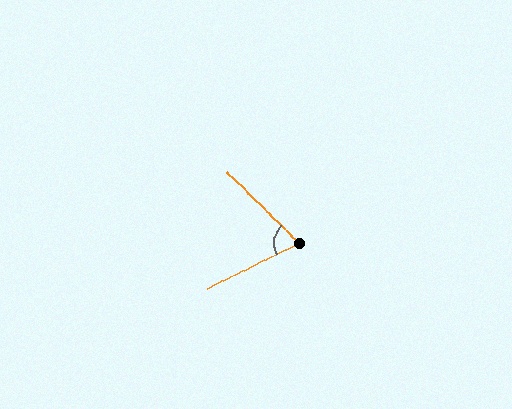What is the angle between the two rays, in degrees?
Approximately 71 degrees.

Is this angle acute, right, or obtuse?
It is acute.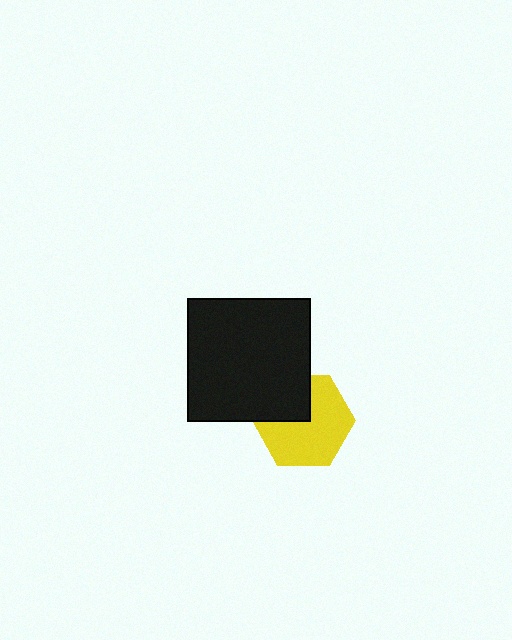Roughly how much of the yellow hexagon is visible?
Most of it is visible (roughly 69%).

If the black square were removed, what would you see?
You would see the complete yellow hexagon.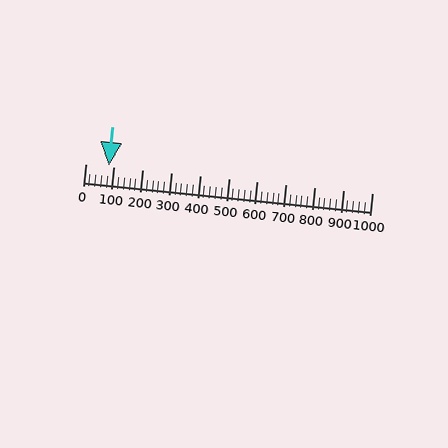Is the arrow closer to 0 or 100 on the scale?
The arrow is closer to 100.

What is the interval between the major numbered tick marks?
The major tick marks are spaced 100 units apart.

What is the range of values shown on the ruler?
The ruler shows values from 0 to 1000.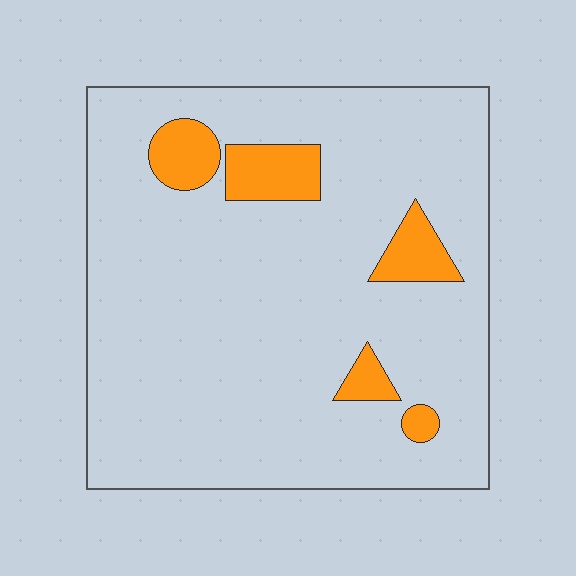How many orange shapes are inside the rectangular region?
5.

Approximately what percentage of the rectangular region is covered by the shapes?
Approximately 10%.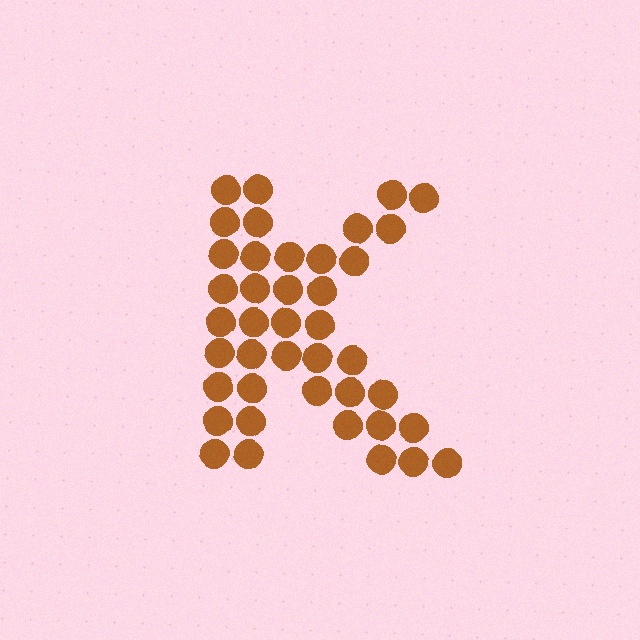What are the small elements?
The small elements are circles.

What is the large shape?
The large shape is the letter K.